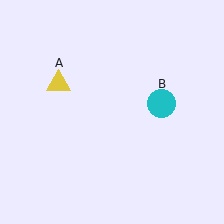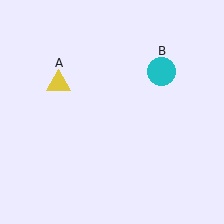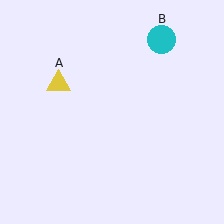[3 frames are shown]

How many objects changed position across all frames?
1 object changed position: cyan circle (object B).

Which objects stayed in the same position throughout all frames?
Yellow triangle (object A) remained stationary.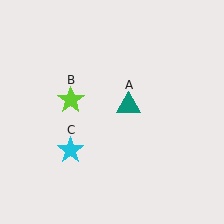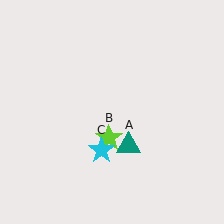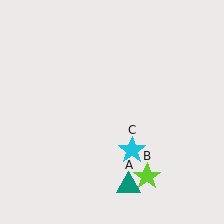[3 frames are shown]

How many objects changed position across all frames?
3 objects changed position: teal triangle (object A), lime star (object B), cyan star (object C).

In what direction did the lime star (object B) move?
The lime star (object B) moved down and to the right.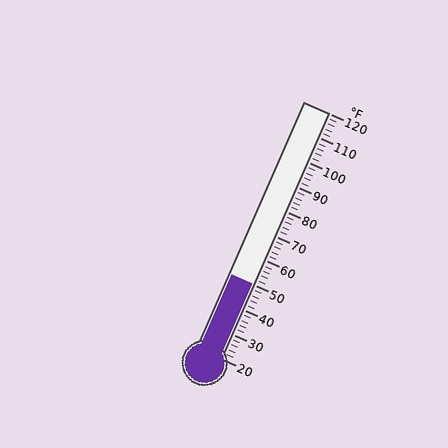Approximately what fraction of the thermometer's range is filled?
The thermometer is filled to approximately 30% of its range.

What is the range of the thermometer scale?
The thermometer scale ranges from 20°F to 120°F.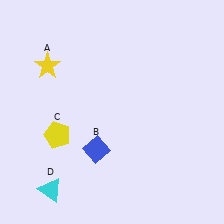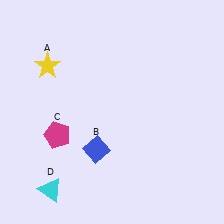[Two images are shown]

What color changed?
The pentagon (C) changed from yellow in Image 1 to magenta in Image 2.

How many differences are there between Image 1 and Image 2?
There is 1 difference between the two images.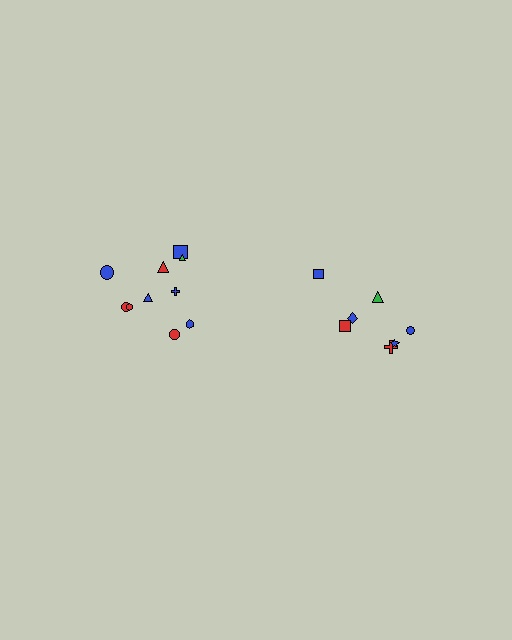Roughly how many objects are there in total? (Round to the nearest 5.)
Roughly 15 objects in total.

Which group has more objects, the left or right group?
The left group.